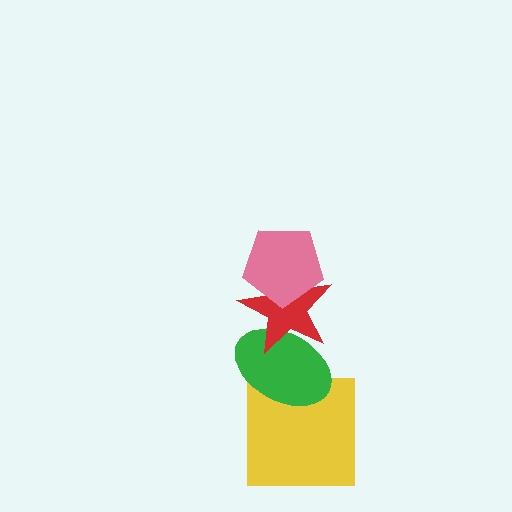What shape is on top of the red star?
The pink pentagon is on top of the red star.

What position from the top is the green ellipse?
The green ellipse is 3rd from the top.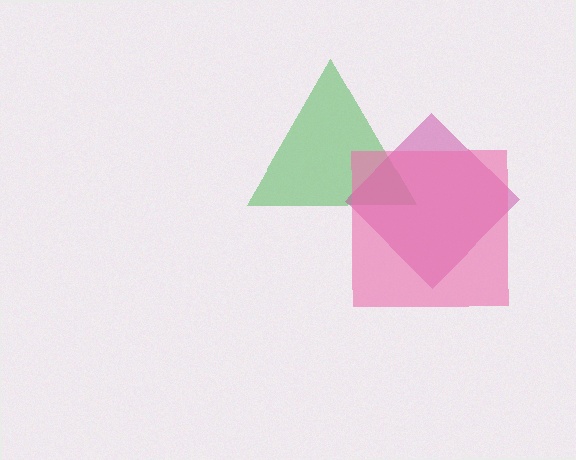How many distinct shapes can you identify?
There are 3 distinct shapes: a green triangle, a magenta diamond, a pink square.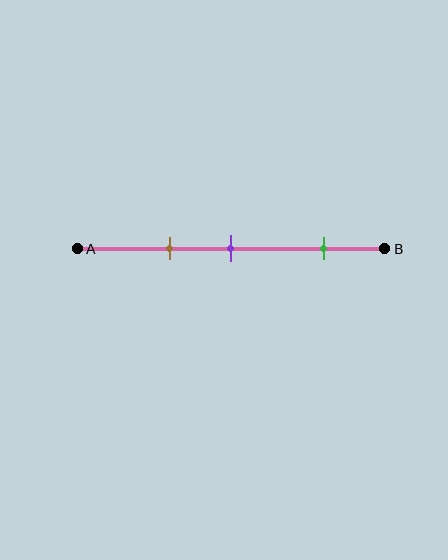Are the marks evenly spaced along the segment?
No, the marks are not evenly spaced.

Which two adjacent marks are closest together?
The brown and purple marks are the closest adjacent pair.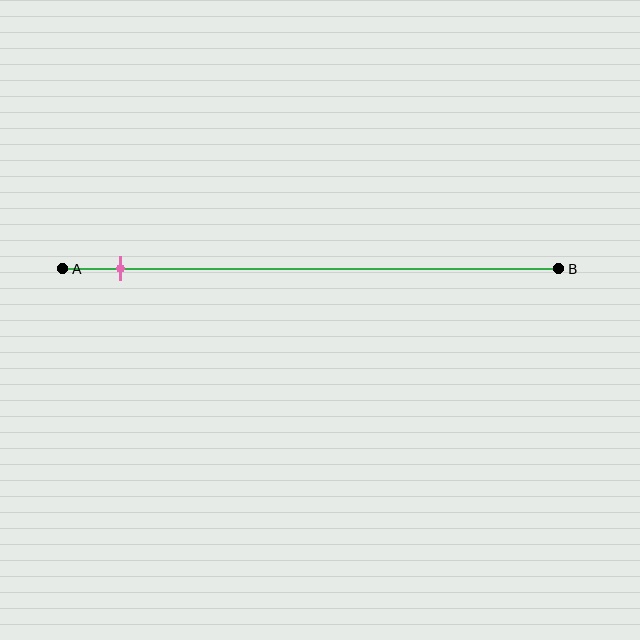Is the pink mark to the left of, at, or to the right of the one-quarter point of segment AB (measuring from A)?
The pink mark is to the left of the one-quarter point of segment AB.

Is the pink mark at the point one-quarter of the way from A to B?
No, the mark is at about 10% from A, not at the 25% one-quarter point.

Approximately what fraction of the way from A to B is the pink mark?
The pink mark is approximately 10% of the way from A to B.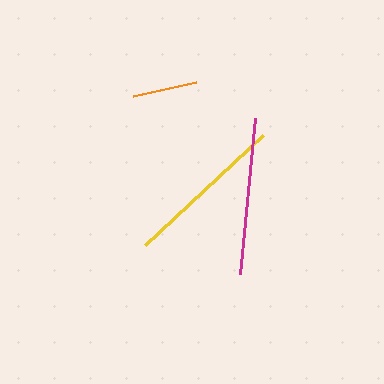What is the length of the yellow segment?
The yellow segment is approximately 161 pixels long.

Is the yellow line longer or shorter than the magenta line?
The yellow line is longer than the magenta line.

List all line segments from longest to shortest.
From longest to shortest: yellow, magenta, orange.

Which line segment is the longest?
The yellow line is the longest at approximately 161 pixels.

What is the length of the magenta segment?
The magenta segment is approximately 157 pixels long.